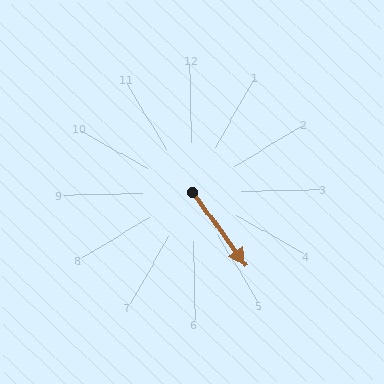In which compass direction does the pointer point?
Southeast.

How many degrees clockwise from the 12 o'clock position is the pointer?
Approximately 145 degrees.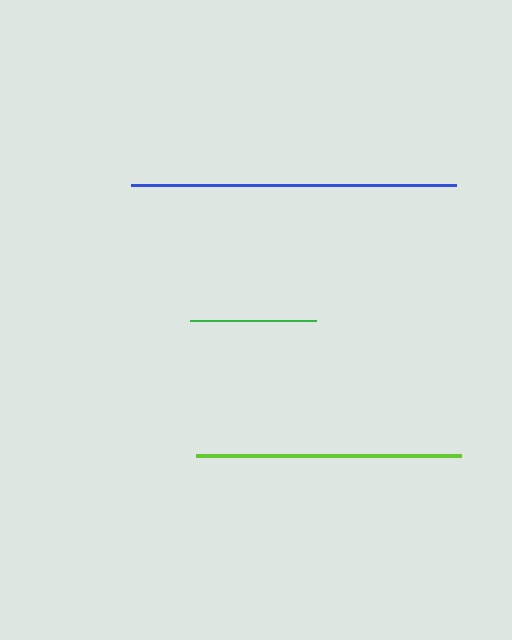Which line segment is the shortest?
The green line is the shortest at approximately 126 pixels.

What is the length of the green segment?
The green segment is approximately 126 pixels long.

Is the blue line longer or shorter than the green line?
The blue line is longer than the green line.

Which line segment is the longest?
The blue line is the longest at approximately 325 pixels.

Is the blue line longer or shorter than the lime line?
The blue line is longer than the lime line.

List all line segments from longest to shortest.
From longest to shortest: blue, lime, green.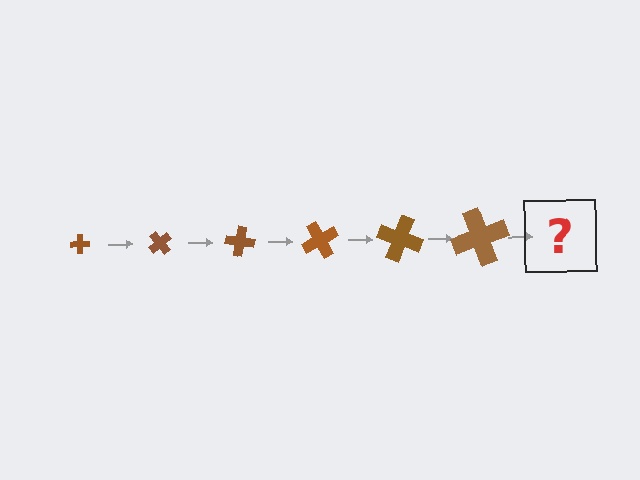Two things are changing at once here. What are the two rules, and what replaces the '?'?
The two rules are that the cross grows larger each step and it rotates 50 degrees each step. The '?' should be a cross, larger than the previous one and rotated 300 degrees from the start.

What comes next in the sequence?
The next element should be a cross, larger than the previous one and rotated 300 degrees from the start.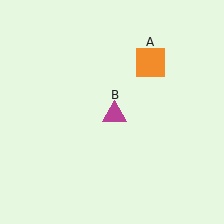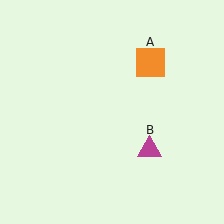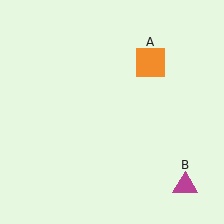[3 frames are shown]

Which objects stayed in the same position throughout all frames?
Orange square (object A) remained stationary.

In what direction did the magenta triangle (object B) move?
The magenta triangle (object B) moved down and to the right.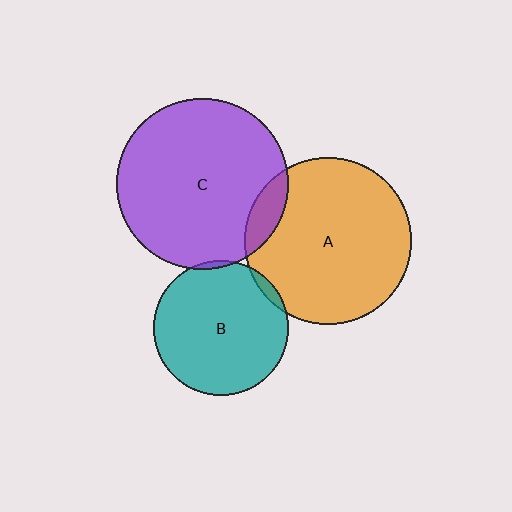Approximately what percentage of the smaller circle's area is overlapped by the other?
Approximately 10%.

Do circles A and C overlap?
Yes.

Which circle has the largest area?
Circle C (purple).